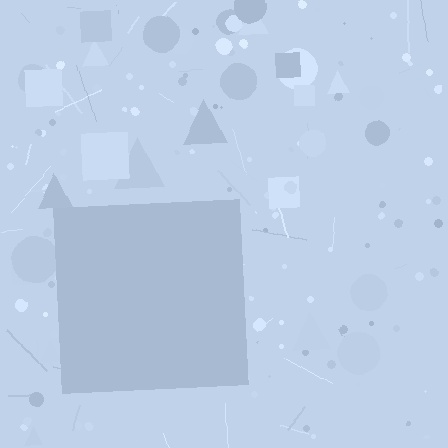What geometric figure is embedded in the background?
A square is embedded in the background.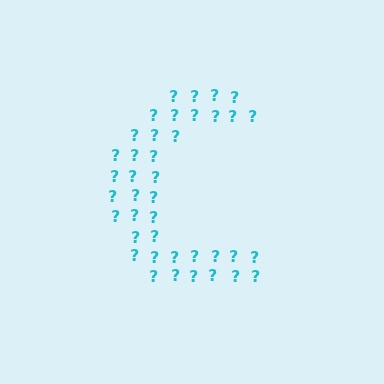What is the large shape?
The large shape is the letter C.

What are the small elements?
The small elements are question marks.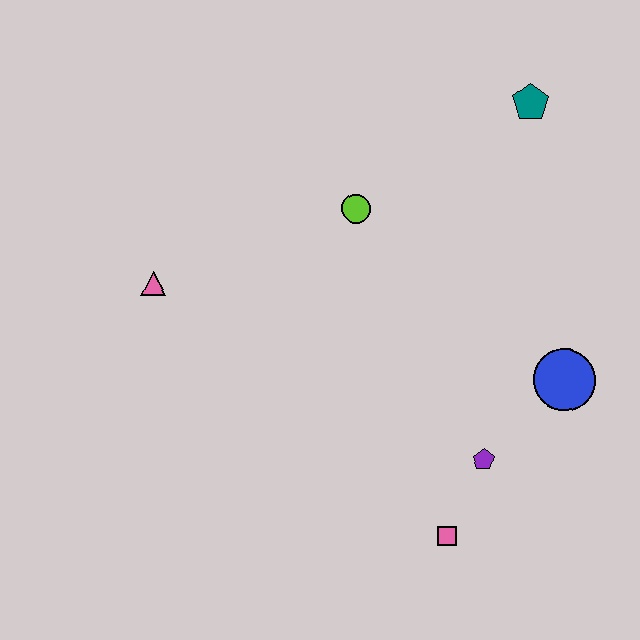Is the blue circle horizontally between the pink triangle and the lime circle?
No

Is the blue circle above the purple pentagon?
Yes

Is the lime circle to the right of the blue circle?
No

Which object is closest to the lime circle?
The teal pentagon is closest to the lime circle.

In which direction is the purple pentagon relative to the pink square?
The purple pentagon is above the pink square.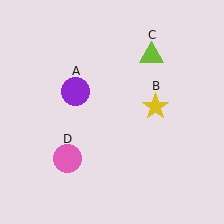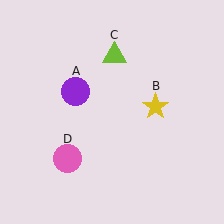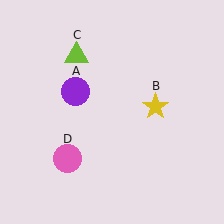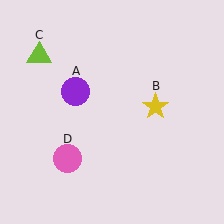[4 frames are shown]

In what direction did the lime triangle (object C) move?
The lime triangle (object C) moved left.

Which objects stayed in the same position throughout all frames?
Purple circle (object A) and yellow star (object B) and pink circle (object D) remained stationary.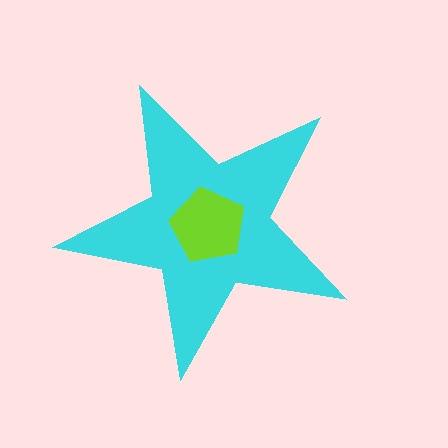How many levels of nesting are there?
2.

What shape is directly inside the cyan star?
The lime pentagon.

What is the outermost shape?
The cyan star.